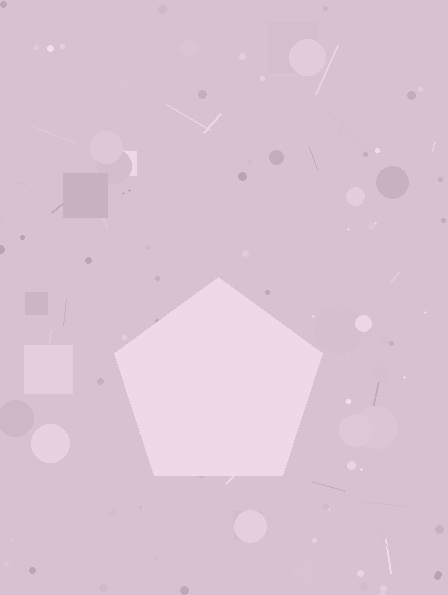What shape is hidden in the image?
A pentagon is hidden in the image.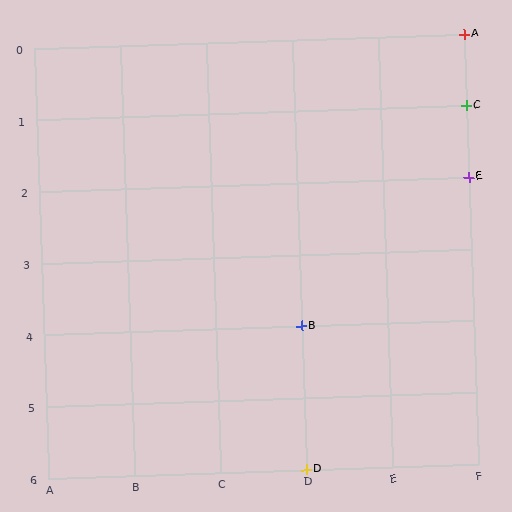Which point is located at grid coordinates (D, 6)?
Point D is at (D, 6).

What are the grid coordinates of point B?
Point B is at grid coordinates (D, 4).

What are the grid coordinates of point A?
Point A is at grid coordinates (F, 0).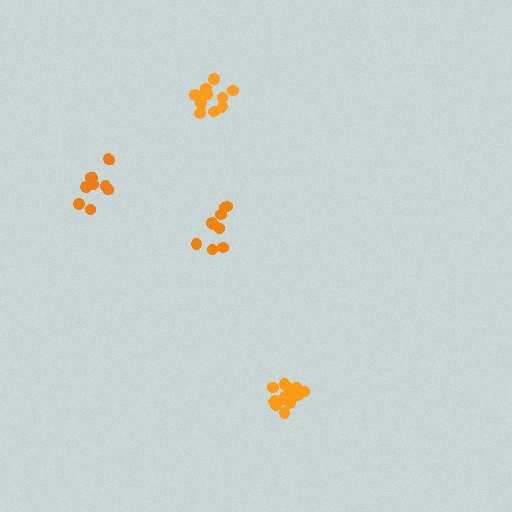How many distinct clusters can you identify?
There are 4 distinct clusters.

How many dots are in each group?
Group 1: 10 dots, Group 2: 14 dots, Group 3: 9 dots, Group 4: 11 dots (44 total).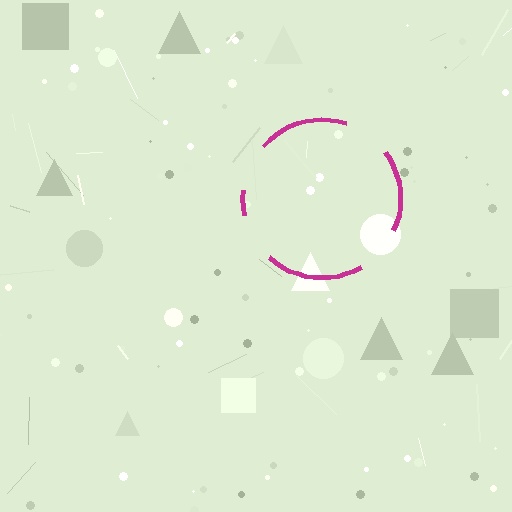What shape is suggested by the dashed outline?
The dashed outline suggests a circle.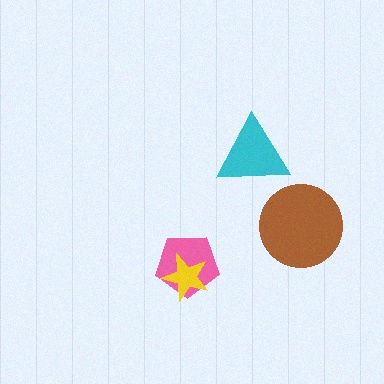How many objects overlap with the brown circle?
0 objects overlap with the brown circle.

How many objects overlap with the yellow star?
1 object overlaps with the yellow star.